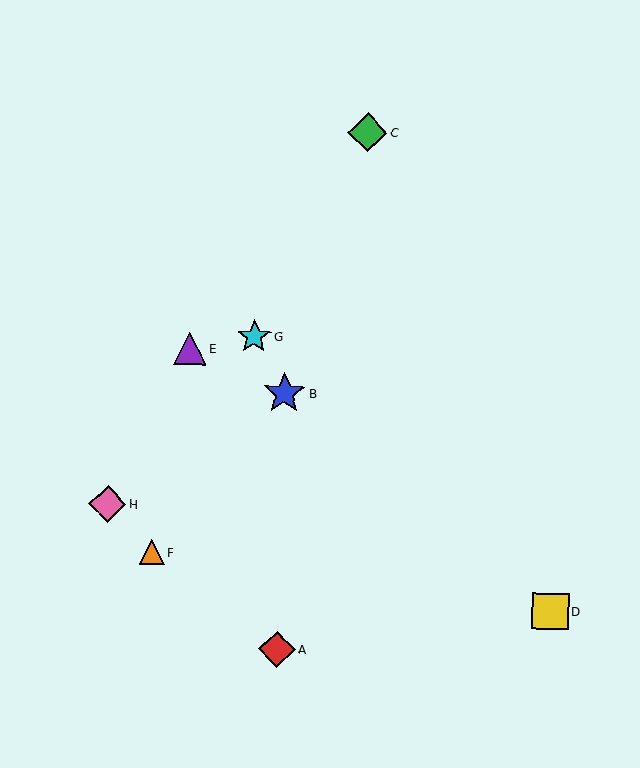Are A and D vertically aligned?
No, A is at x≈277 and D is at x≈550.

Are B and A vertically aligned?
Yes, both are at x≈285.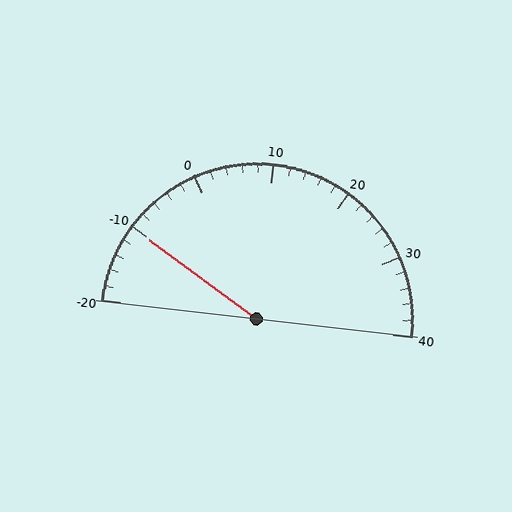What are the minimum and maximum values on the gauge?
The gauge ranges from -20 to 40.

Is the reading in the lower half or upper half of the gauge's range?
The reading is in the lower half of the range (-20 to 40).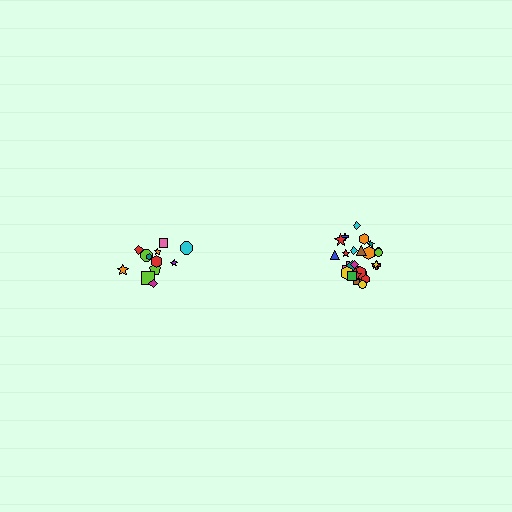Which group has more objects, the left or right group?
The right group.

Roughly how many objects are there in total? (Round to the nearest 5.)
Roughly 35 objects in total.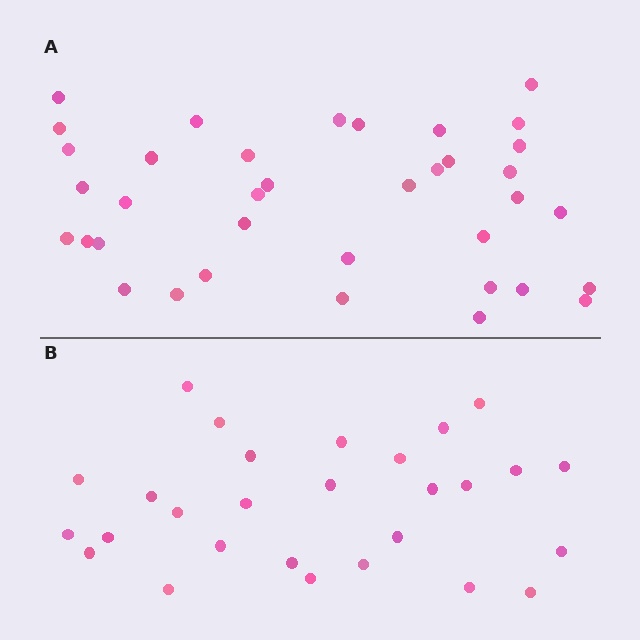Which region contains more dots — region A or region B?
Region A (the top region) has more dots.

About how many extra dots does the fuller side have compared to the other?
Region A has roughly 8 or so more dots than region B.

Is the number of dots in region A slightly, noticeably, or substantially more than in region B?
Region A has noticeably more, but not dramatically so. The ratio is roughly 1.3 to 1.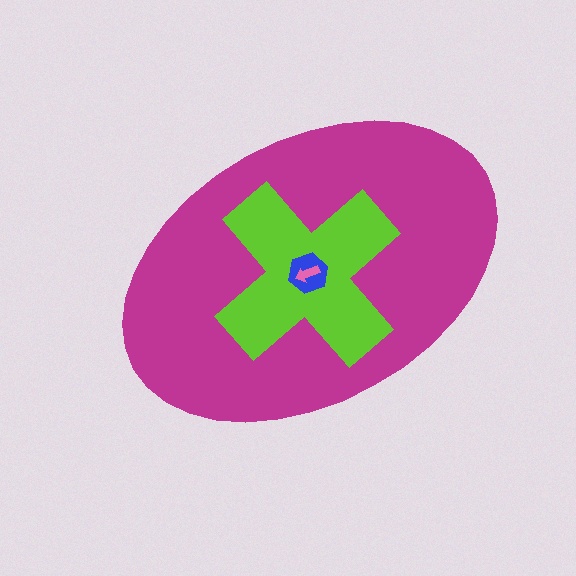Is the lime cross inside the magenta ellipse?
Yes.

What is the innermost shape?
The pink arrow.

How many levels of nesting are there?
4.